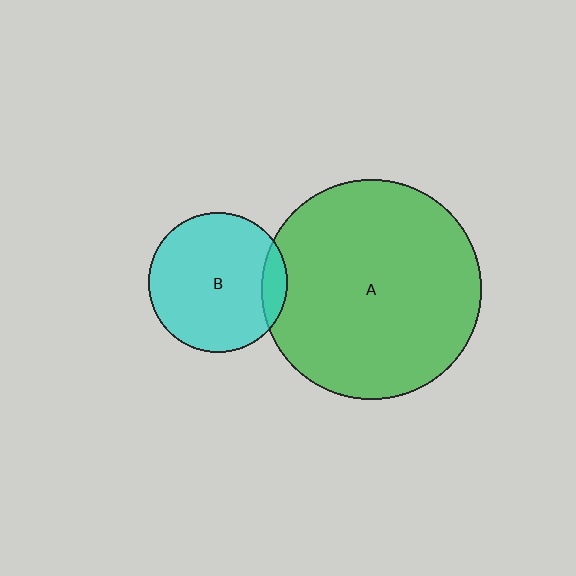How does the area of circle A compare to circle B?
Approximately 2.5 times.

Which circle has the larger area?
Circle A (green).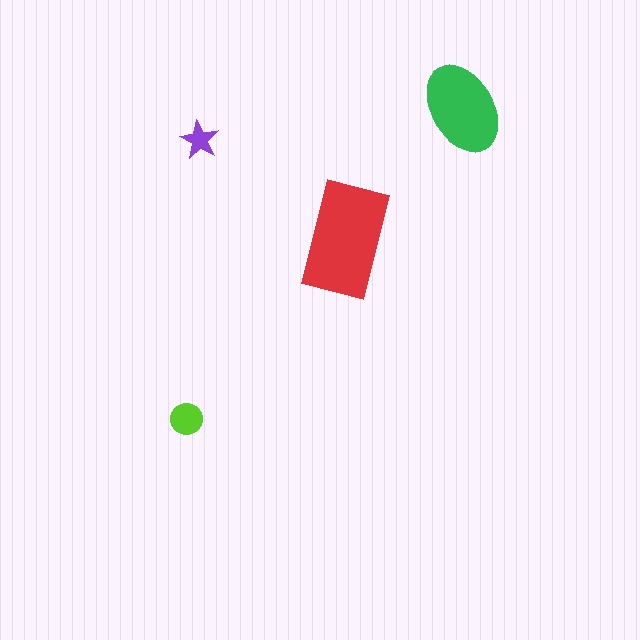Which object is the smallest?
The purple star.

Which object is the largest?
The red rectangle.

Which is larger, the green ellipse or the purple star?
The green ellipse.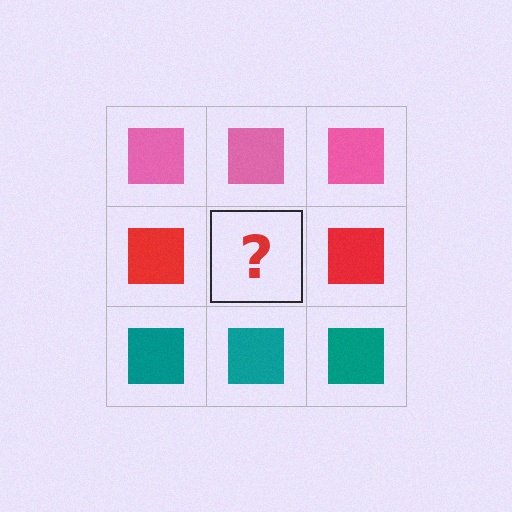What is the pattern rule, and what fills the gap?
The rule is that each row has a consistent color. The gap should be filled with a red square.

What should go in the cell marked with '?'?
The missing cell should contain a red square.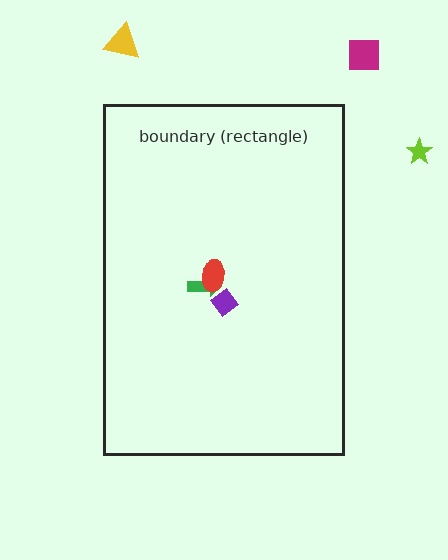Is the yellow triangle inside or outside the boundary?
Outside.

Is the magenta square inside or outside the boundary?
Outside.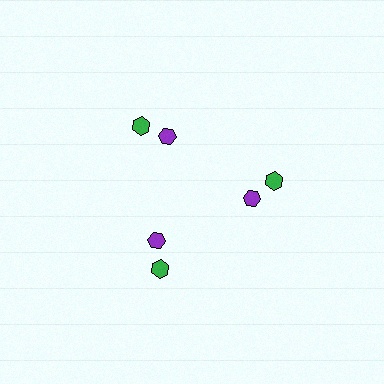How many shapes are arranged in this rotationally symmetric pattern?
There are 6 shapes, arranged in 3 groups of 2.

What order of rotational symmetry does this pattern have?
This pattern has 3-fold rotational symmetry.